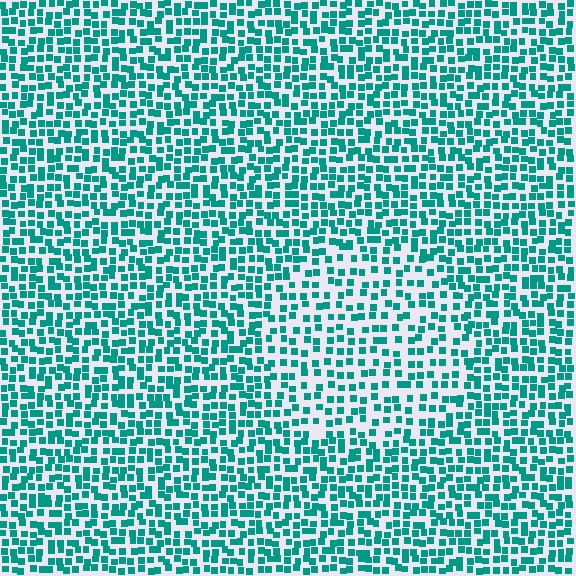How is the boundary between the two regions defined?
The boundary is defined by a change in element density (approximately 1.6x ratio). All elements are the same color, size, and shape.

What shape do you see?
I see a circle.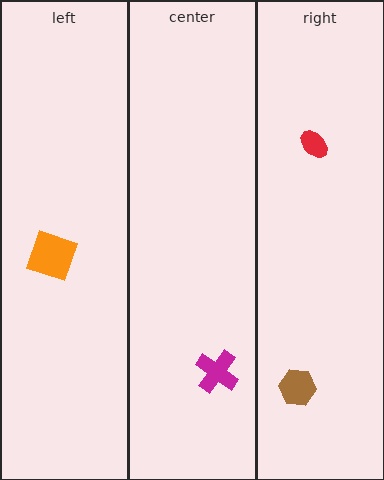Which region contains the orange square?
The left region.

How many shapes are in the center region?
1.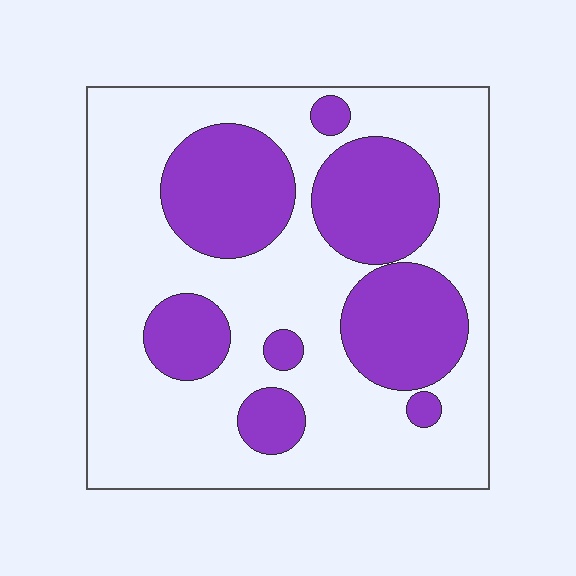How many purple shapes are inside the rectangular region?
8.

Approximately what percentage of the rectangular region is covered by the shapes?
Approximately 35%.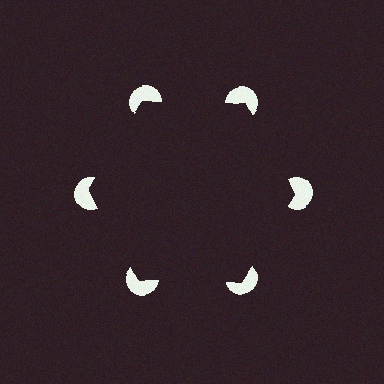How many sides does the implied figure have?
6 sides.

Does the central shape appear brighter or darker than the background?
It typically appears slightly darker than the background, even though no actual brightness change is drawn.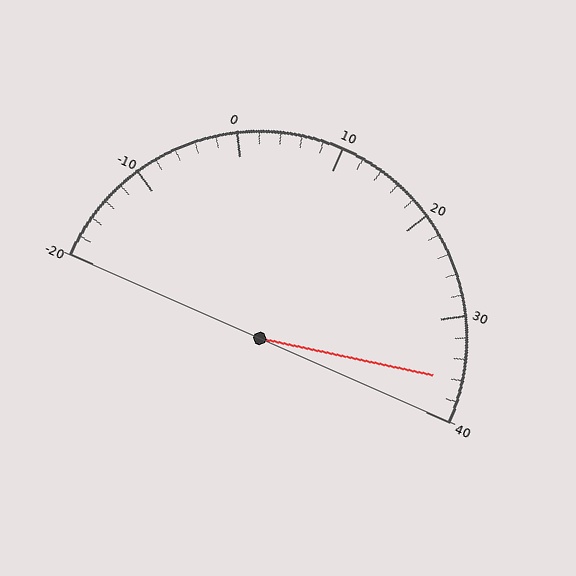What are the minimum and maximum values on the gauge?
The gauge ranges from -20 to 40.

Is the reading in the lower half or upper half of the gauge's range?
The reading is in the upper half of the range (-20 to 40).